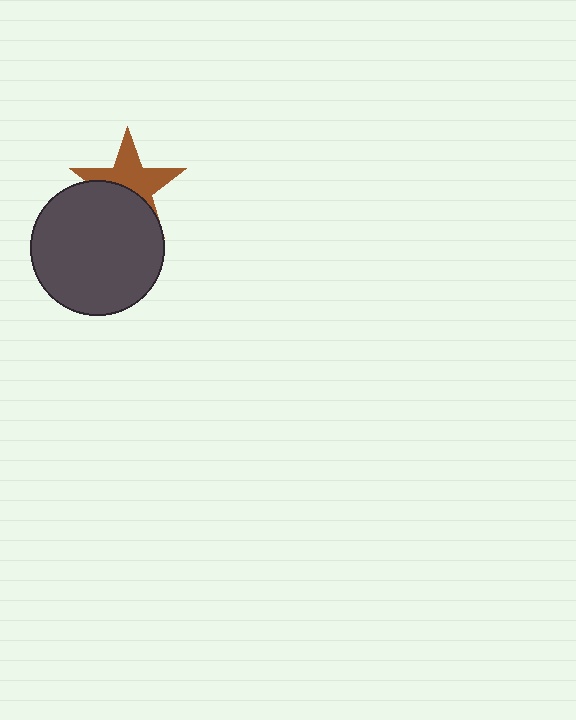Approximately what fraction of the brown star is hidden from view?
Roughly 45% of the brown star is hidden behind the dark gray circle.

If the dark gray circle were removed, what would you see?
You would see the complete brown star.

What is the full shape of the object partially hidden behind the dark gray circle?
The partially hidden object is a brown star.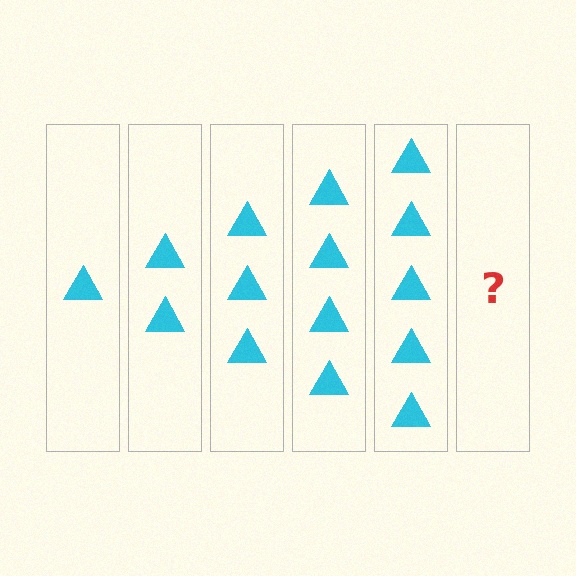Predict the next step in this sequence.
The next step is 6 triangles.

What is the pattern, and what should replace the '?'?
The pattern is that each step adds one more triangle. The '?' should be 6 triangles.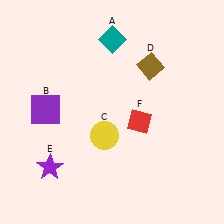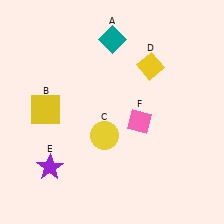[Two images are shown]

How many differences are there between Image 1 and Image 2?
There are 3 differences between the two images.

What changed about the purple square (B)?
In Image 1, B is purple. In Image 2, it changed to yellow.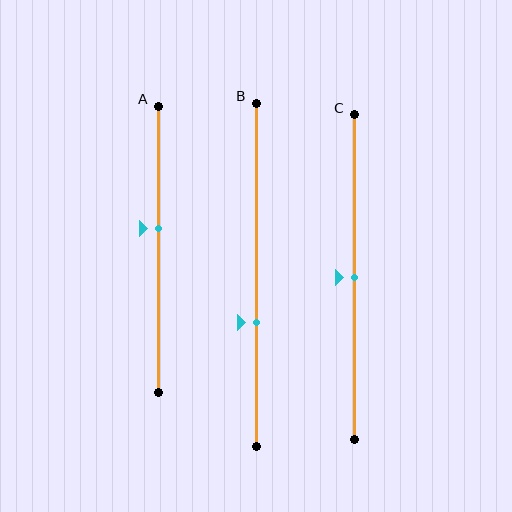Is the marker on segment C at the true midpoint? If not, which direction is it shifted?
Yes, the marker on segment C is at the true midpoint.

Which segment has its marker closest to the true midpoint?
Segment C has its marker closest to the true midpoint.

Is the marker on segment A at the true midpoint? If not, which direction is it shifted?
No, the marker on segment A is shifted upward by about 7% of the segment length.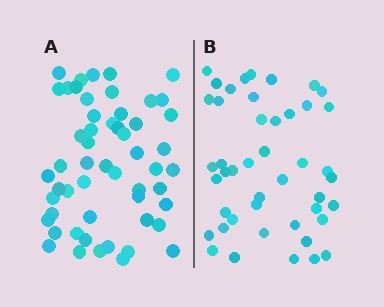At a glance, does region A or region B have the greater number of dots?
Region A (the left region) has more dots.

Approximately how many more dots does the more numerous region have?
Region A has roughly 8 or so more dots than region B.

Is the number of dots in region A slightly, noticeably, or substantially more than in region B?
Region A has only slightly more — the two regions are fairly close. The ratio is roughly 1.2 to 1.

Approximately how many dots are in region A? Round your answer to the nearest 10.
About 50 dots. (The exact count is 54, which rounds to 50.)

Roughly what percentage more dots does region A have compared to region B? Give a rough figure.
About 20% more.